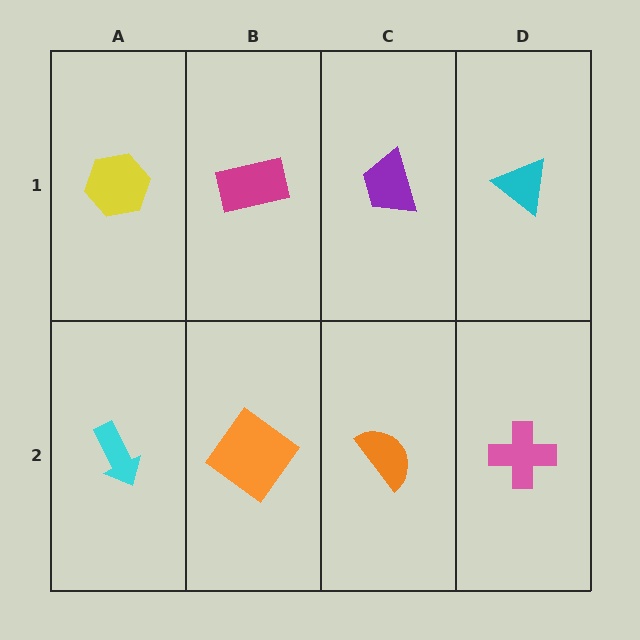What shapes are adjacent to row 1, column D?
A pink cross (row 2, column D), a purple trapezoid (row 1, column C).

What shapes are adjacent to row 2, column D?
A cyan triangle (row 1, column D), an orange semicircle (row 2, column C).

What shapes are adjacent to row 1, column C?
An orange semicircle (row 2, column C), a magenta rectangle (row 1, column B), a cyan triangle (row 1, column D).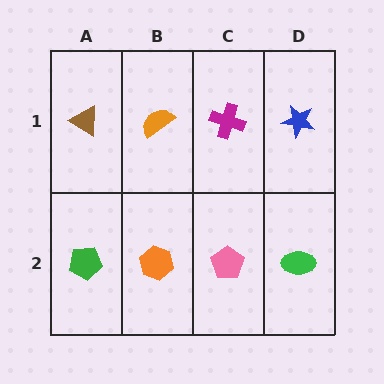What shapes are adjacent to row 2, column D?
A blue star (row 1, column D), a pink pentagon (row 2, column C).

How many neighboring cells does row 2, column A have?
2.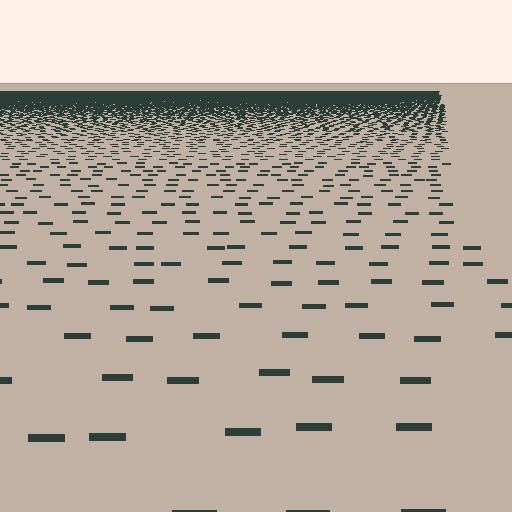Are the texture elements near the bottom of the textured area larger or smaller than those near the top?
Larger. Near the bottom, elements are closer to the viewer and appear at a bigger on-screen size.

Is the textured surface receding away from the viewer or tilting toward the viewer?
The surface is receding away from the viewer. Texture elements get smaller and denser toward the top.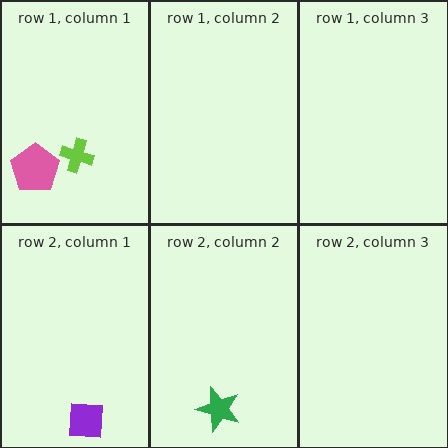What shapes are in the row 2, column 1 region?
The purple square.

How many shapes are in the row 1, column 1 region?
2.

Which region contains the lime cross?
The row 1, column 1 region.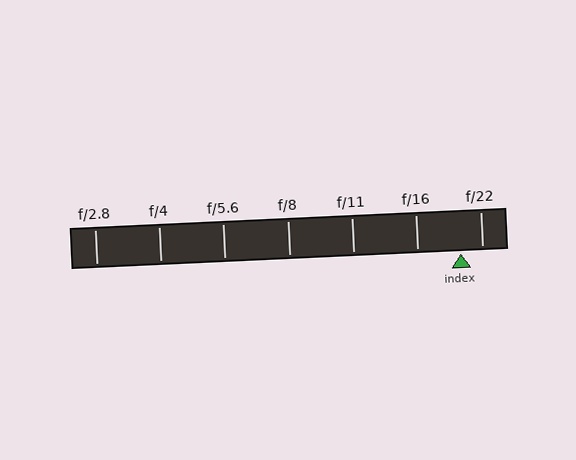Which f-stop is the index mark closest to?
The index mark is closest to f/22.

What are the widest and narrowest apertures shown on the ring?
The widest aperture shown is f/2.8 and the narrowest is f/22.